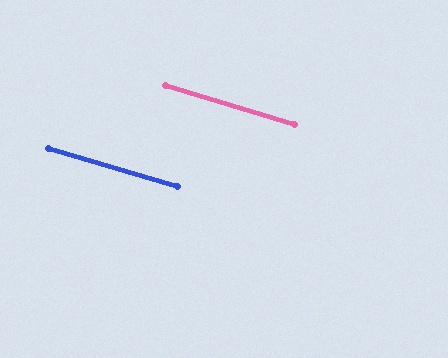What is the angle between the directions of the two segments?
Approximately 1 degree.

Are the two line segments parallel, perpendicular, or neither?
Parallel — their directions differ by only 0.5°.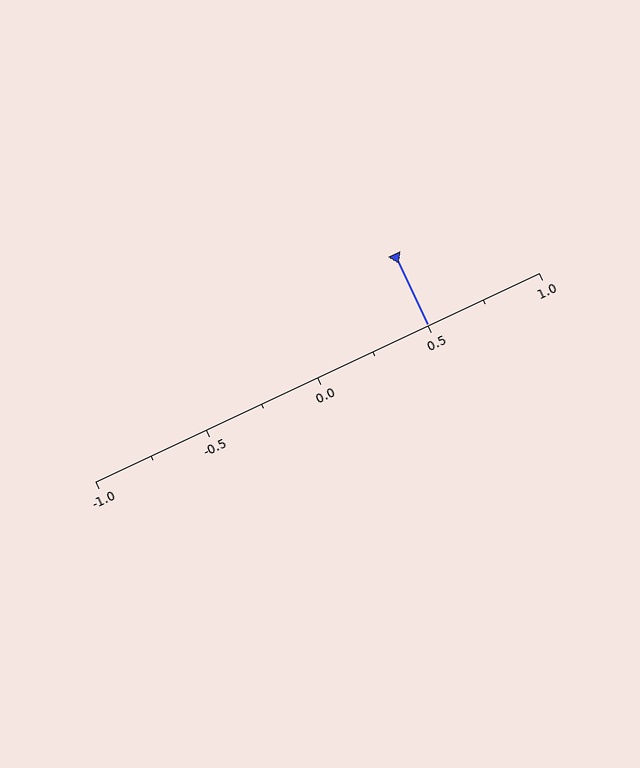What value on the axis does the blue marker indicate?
The marker indicates approximately 0.5.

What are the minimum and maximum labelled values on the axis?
The axis runs from -1.0 to 1.0.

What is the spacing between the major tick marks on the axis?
The major ticks are spaced 0.5 apart.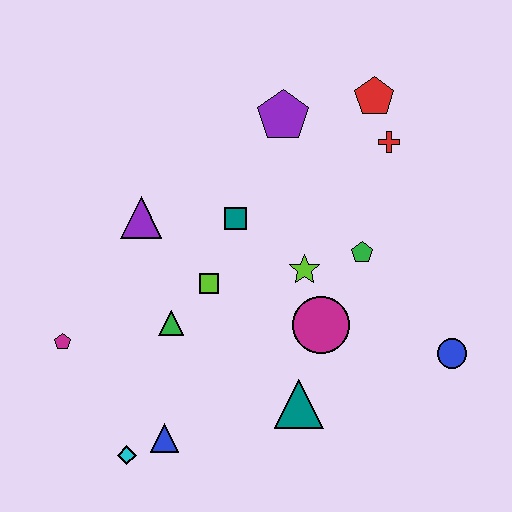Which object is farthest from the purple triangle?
The blue circle is farthest from the purple triangle.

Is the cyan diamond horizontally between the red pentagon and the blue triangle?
No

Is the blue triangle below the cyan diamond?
No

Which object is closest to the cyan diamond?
The blue triangle is closest to the cyan diamond.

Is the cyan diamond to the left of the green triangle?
Yes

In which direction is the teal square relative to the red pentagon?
The teal square is to the left of the red pentagon.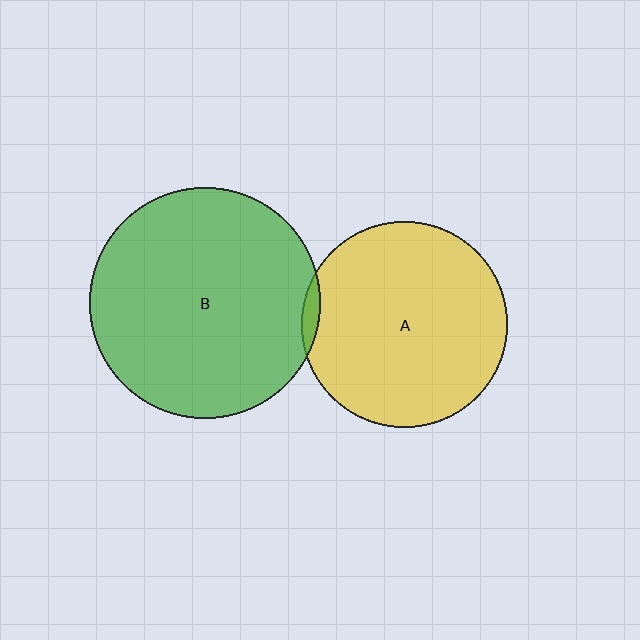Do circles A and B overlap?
Yes.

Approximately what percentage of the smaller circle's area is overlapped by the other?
Approximately 5%.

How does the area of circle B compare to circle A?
Approximately 1.3 times.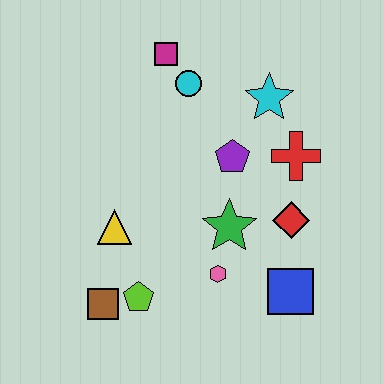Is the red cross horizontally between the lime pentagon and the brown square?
No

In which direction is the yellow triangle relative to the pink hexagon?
The yellow triangle is to the left of the pink hexagon.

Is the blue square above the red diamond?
No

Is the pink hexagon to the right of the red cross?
No